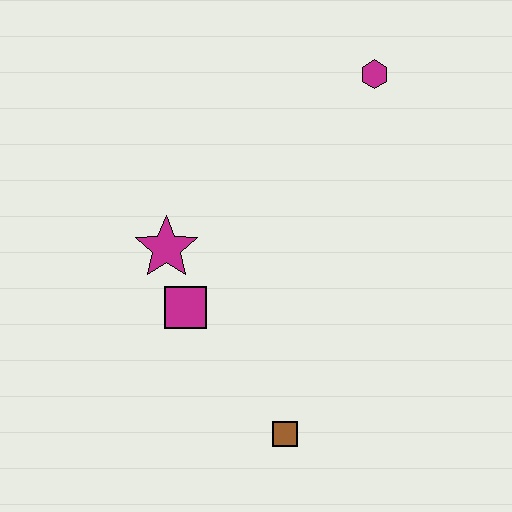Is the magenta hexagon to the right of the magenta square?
Yes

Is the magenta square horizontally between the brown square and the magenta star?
Yes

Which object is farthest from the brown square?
The magenta hexagon is farthest from the brown square.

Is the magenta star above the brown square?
Yes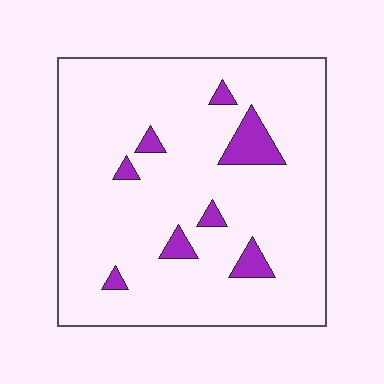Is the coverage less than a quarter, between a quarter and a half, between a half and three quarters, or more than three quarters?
Less than a quarter.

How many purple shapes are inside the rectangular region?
8.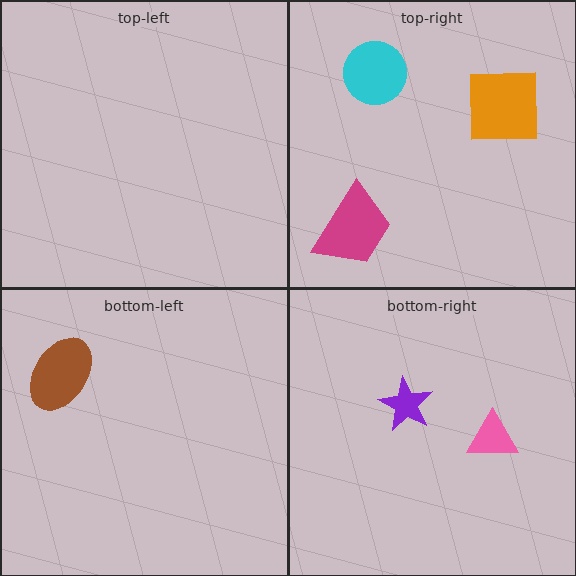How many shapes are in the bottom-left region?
1.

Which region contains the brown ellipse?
The bottom-left region.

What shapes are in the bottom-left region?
The brown ellipse.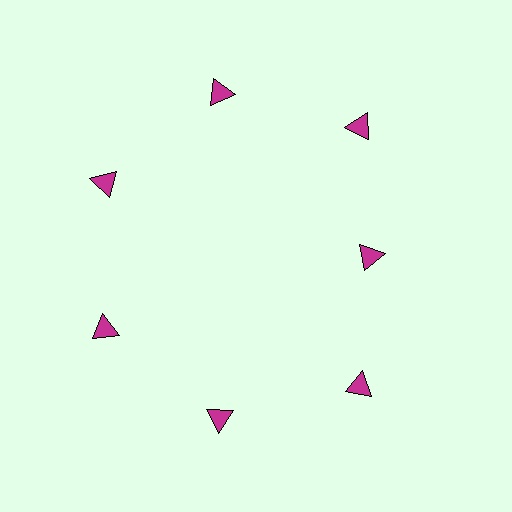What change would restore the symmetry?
The symmetry would be restored by moving it outward, back onto the ring so that all 7 triangles sit at equal angles and equal distance from the center.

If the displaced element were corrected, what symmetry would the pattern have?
It would have 7-fold rotational symmetry — the pattern would map onto itself every 51 degrees.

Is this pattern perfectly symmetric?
No. The 7 magenta triangles are arranged in a ring, but one element near the 3 o'clock position is pulled inward toward the center, breaking the 7-fold rotational symmetry.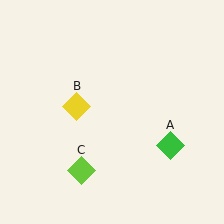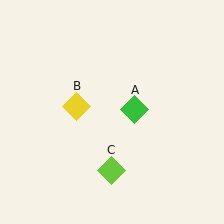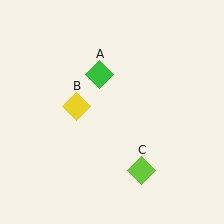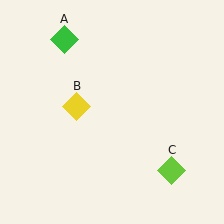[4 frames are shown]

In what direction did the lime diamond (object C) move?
The lime diamond (object C) moved right.